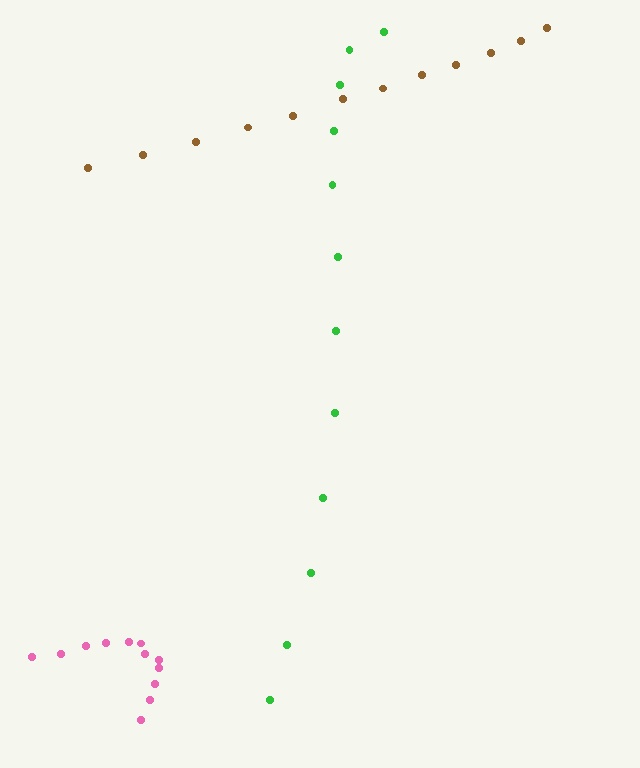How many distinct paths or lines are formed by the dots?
There are 3 distinct paths.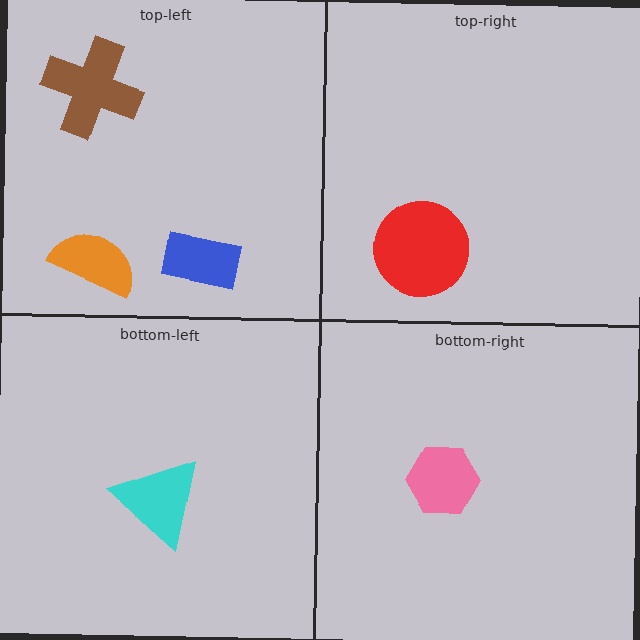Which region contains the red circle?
The top-right region.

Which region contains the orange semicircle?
The top-left region.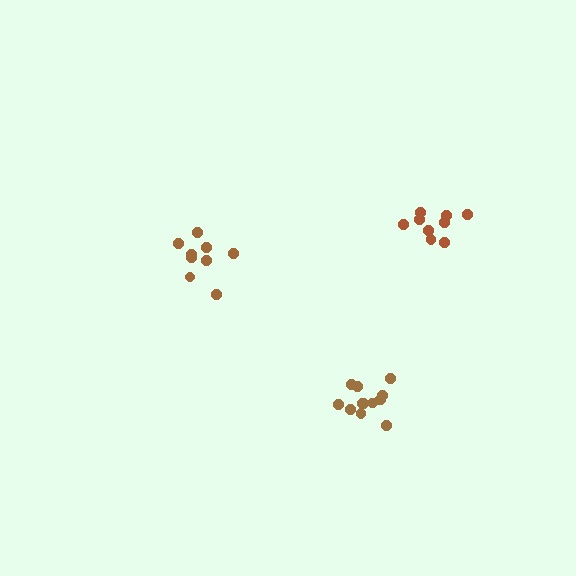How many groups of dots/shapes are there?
There are 3 groups.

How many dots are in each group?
Group 1: 12 dots, Group 2: 9 dots, Group 3: 10 dots (31 total).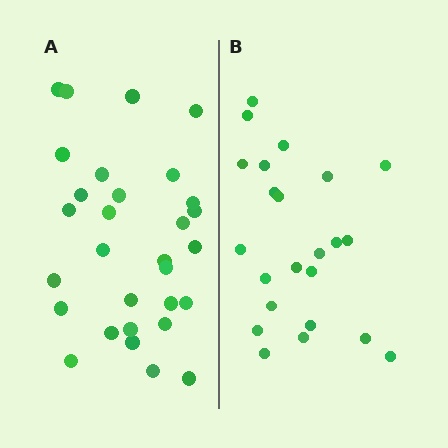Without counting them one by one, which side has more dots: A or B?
Region A (the left region) has more dots.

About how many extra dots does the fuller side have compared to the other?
Region A has roughly 8 or so more dots than region B.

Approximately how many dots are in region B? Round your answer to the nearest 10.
About 20 dots. (The exact count is 23, which rounds to 20.)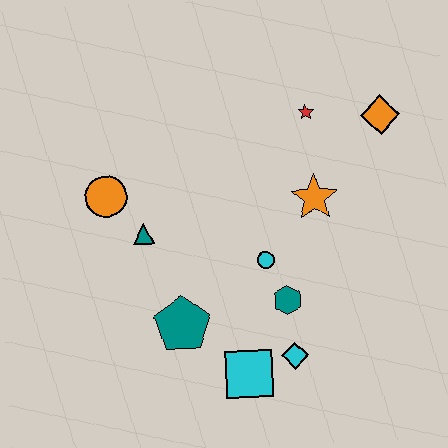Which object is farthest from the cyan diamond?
The orange diamond is farthest from the cyan diamond.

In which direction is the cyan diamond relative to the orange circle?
The cyan diamond is to the right of the orange circle.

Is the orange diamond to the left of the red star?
No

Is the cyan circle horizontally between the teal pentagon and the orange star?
Yes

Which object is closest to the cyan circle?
The teal hexagon is closest to the cyan circle.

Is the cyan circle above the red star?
No